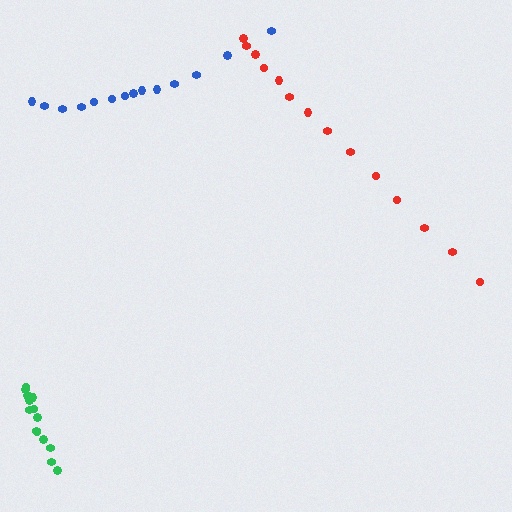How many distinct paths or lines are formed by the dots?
There are 3 distinct paths.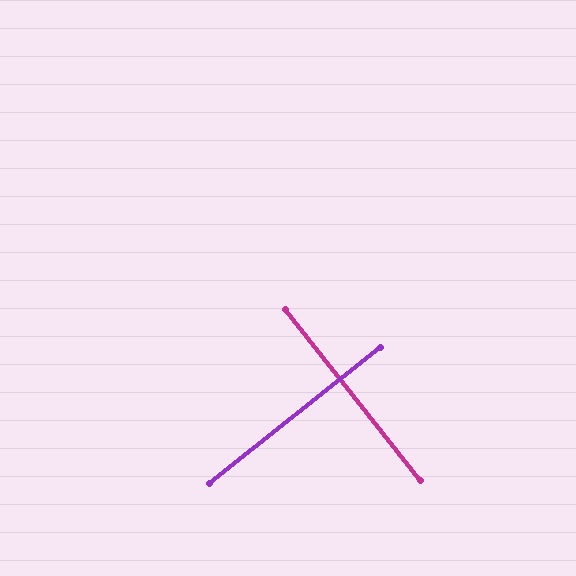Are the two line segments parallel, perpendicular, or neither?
Perpendicular — they meet at approximately 90°.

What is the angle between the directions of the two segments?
Approximately 90 degrees.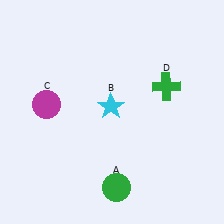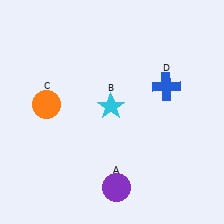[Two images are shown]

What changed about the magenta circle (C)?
In Image 1, C is magenta. In Image 2, it changed to orange.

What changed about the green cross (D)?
In Image 1, D is green. In Image 2, it changed to blue.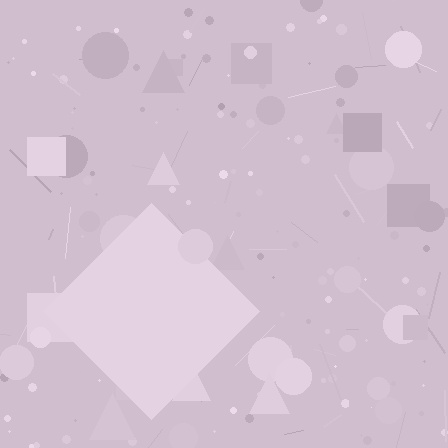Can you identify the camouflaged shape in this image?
The camouflaged shape is a diamond.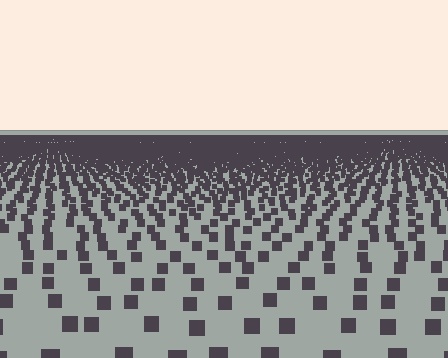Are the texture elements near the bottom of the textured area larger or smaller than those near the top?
Larger. Near the bottom, elements are closer to the viewer and appear at a bigger on-screen size.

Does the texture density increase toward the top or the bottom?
Density increases toward the top.